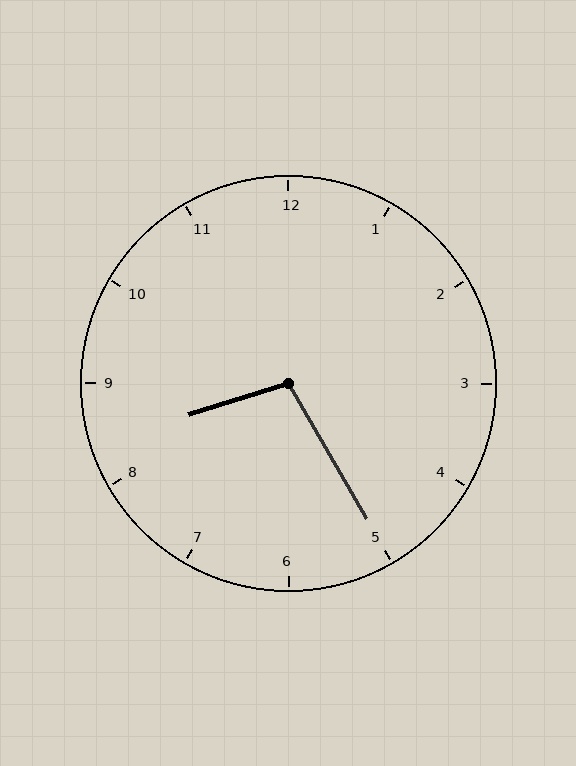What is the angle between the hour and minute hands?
Approximately 102 degrees.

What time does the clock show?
8:25.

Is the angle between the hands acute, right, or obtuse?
It is obtuse.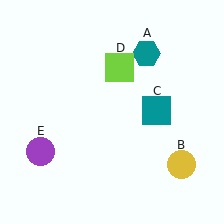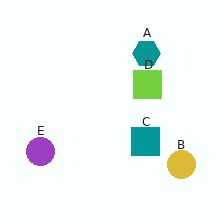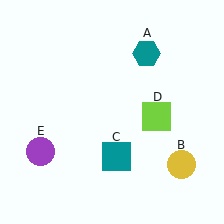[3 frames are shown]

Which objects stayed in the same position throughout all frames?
Teal hexagon (object A) and yellow circle (object B) and purple circle (object E) remained stationary.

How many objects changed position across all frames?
2 objects changed position: teal square (object C), lime square (object D).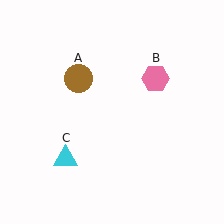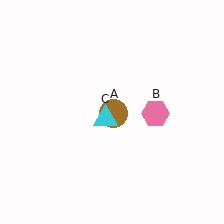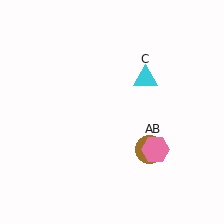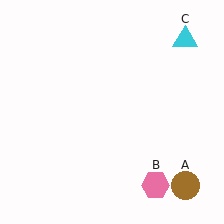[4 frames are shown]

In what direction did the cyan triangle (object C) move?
The cyan triangle (object C) moved up and to the right.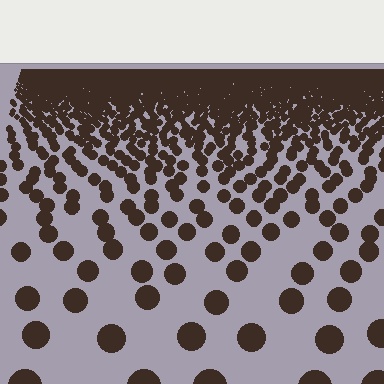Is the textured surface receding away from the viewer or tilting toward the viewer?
The surface is receding away from the viewer. Texture elements get smaller and denser toward the top.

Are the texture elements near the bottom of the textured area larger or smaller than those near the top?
Larger. Near the bottom, elements are closer to the viewer and appear at a bigger on-screen size.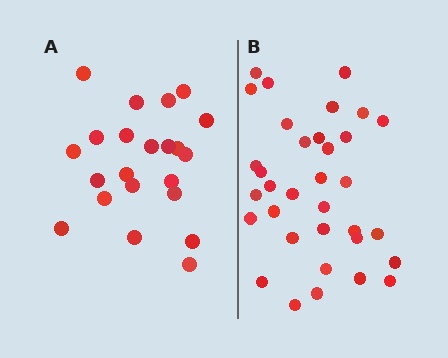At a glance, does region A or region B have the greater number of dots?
Region B (the right region) has more dots.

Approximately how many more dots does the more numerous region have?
Region B has roughly 12 or so more dots than region A.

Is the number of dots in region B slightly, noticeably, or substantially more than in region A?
Region B has substantially more. The ratio is roughly 1.5 to 1.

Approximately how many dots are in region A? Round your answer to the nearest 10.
About 20 dots. (The exact count is 22, which rounds to 20.)